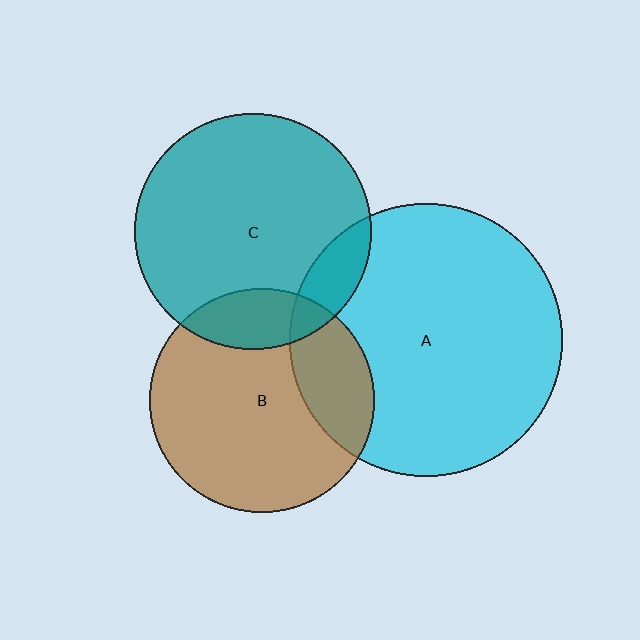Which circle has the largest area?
Circle A (cyan).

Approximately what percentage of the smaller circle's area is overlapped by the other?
Approximately 25%.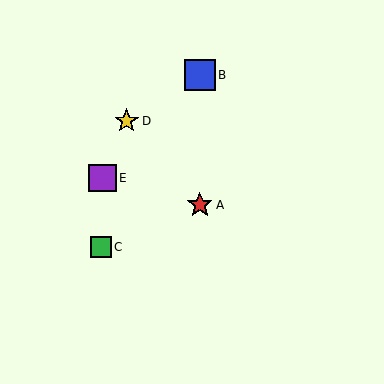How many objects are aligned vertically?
2 objects (A, B) are aligned vertically.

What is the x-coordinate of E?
Object E is at x≈102.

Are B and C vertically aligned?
No, B is at x≈200 and C is at x≈101.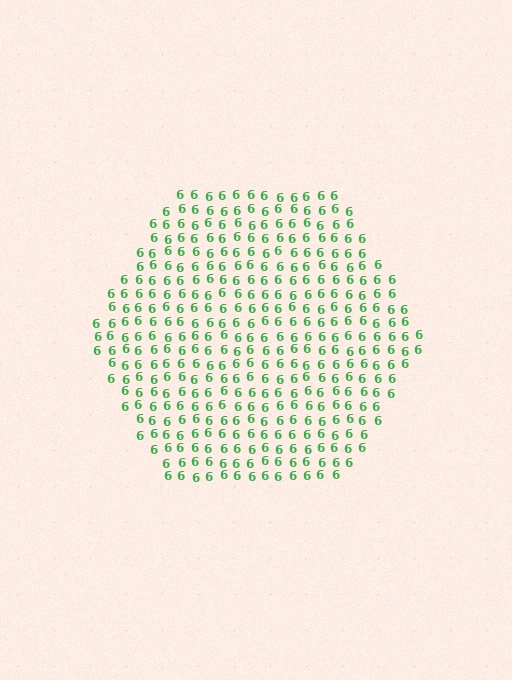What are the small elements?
The small elements are digit 6's.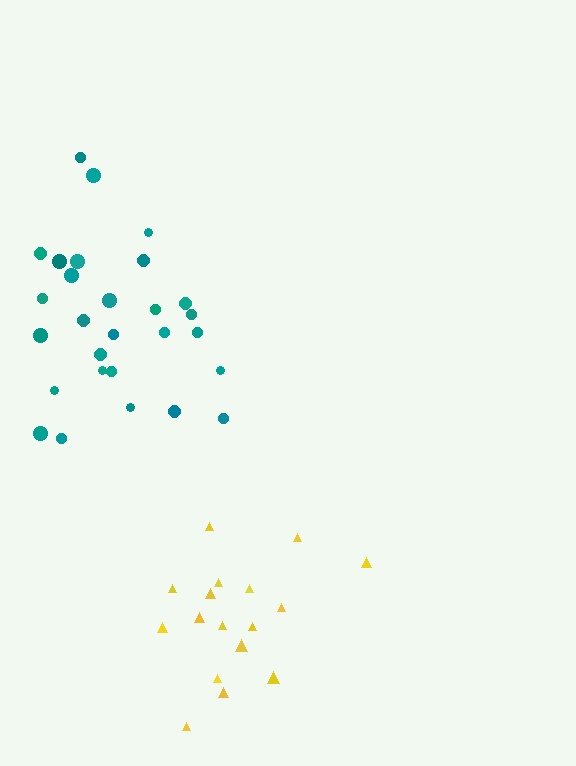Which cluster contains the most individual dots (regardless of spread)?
Teal (28).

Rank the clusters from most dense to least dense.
teal, yellow.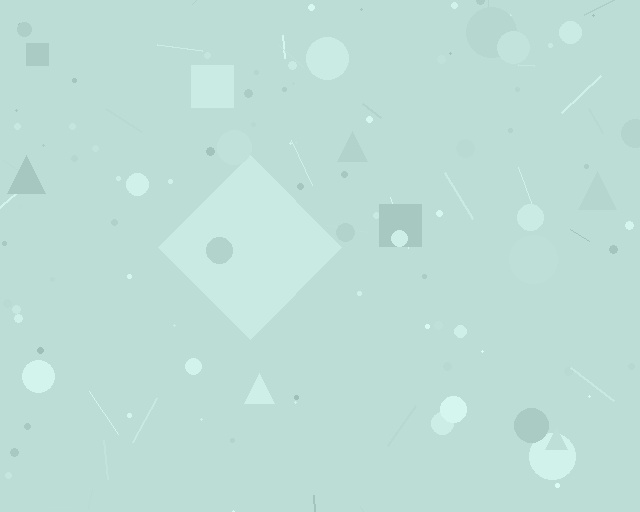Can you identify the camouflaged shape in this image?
The camouflaged shape is a diamond.